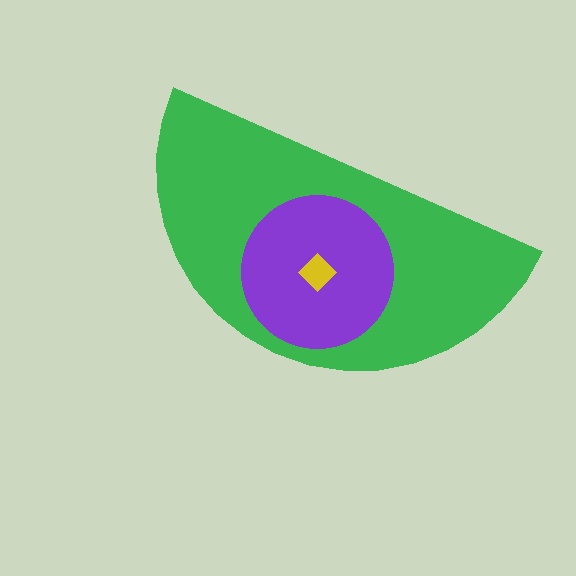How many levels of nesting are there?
3.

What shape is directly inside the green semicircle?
The purple circle.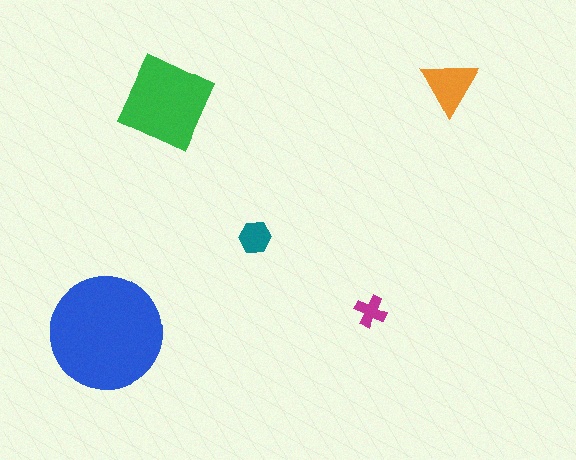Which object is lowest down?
The blue circle is bottommost.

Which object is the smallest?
The magenta cross.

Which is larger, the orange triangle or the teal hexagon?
The orange triangle.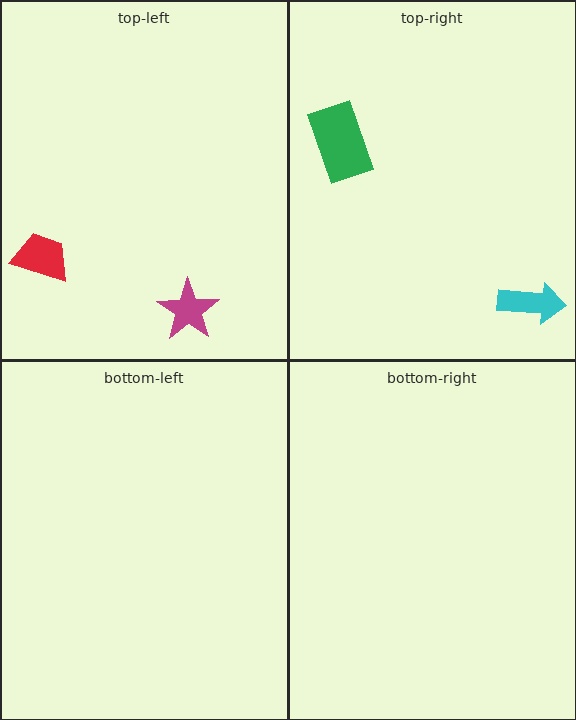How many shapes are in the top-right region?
2.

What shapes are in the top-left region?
The red trapezoid, the magenta star.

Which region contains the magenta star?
The top-left region.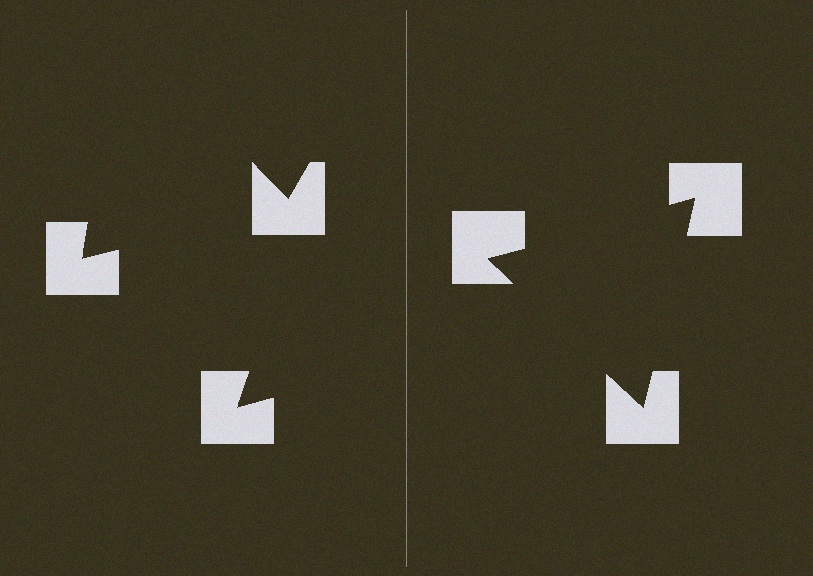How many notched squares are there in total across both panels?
6 — 3 on each side.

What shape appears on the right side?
An illusory triangle.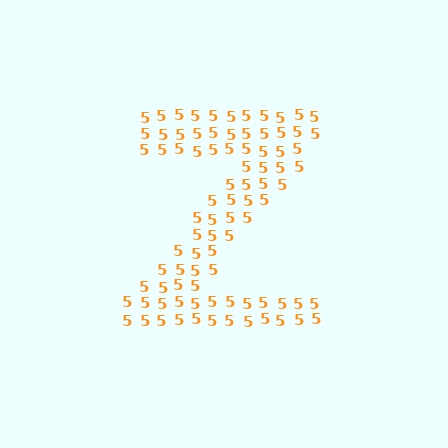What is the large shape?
The large shape is the letter Z.